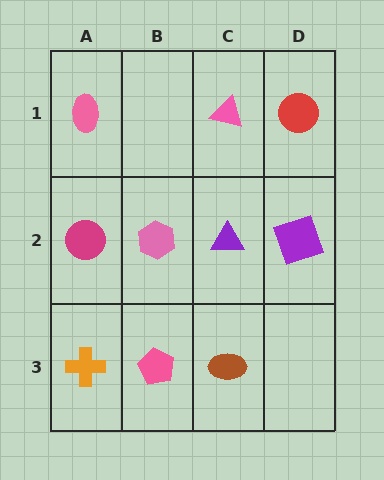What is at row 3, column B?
A pink pentagon.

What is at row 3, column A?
An orange cross.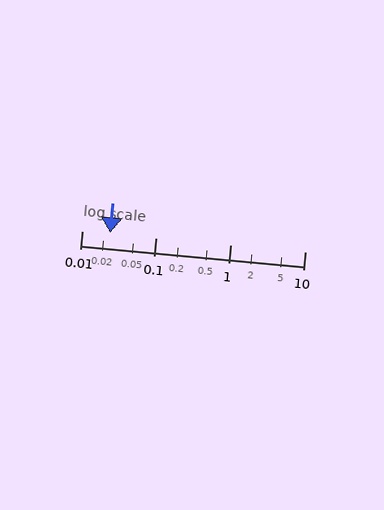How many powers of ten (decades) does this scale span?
The scale spans 3 decades, from 0.01 to 10.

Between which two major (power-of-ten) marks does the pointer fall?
The pointer is between 0.01 and 0.1.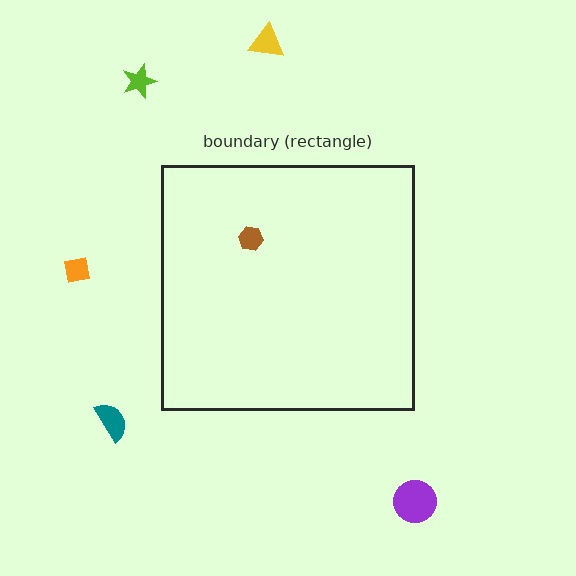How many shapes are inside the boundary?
1 inside, 5 outside.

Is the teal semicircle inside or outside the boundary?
Outside.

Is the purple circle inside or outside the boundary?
Outside.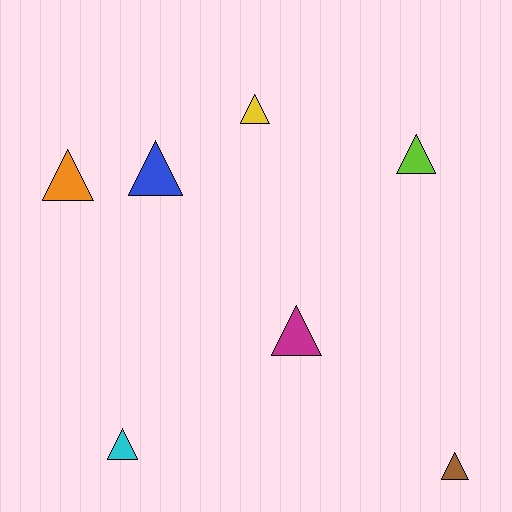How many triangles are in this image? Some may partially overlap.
There are 7 triangles.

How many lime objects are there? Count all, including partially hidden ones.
There is 1 lime object.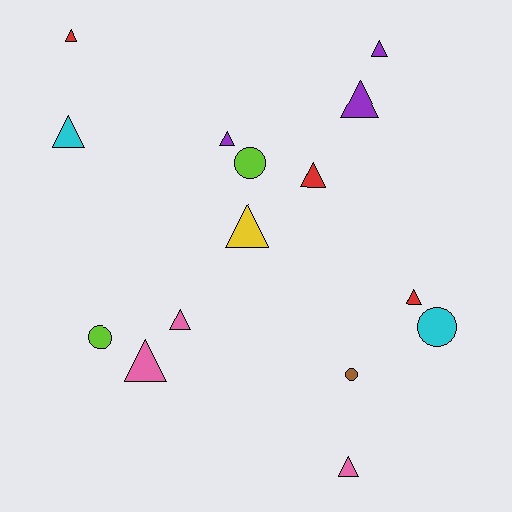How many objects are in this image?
There are 15 objects.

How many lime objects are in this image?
There are 2 lime objects.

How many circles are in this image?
There are 4 circles.